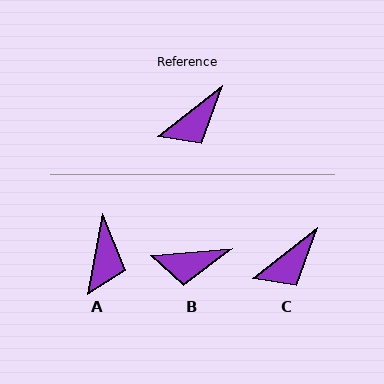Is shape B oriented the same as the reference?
No, it is off by about 33 degrees.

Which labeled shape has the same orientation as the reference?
C.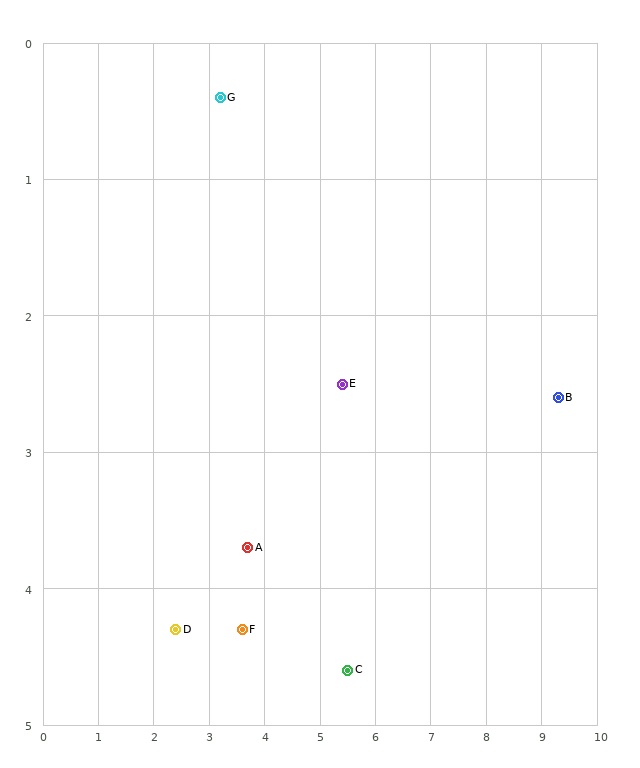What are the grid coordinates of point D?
Point D is at approximately (2.4, 4.3).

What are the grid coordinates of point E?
Point E is at approximately (5.4, 2.5).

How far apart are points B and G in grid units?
Points B and G are about 6.5 grid units apart.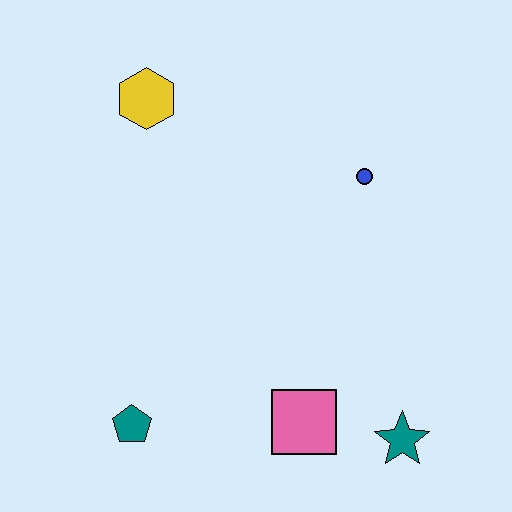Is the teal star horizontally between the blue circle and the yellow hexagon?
No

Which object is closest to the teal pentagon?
The pink square is closest to the teal pentagon.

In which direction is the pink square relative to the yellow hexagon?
The pink square is below the yellow hexagon.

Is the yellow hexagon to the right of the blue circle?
No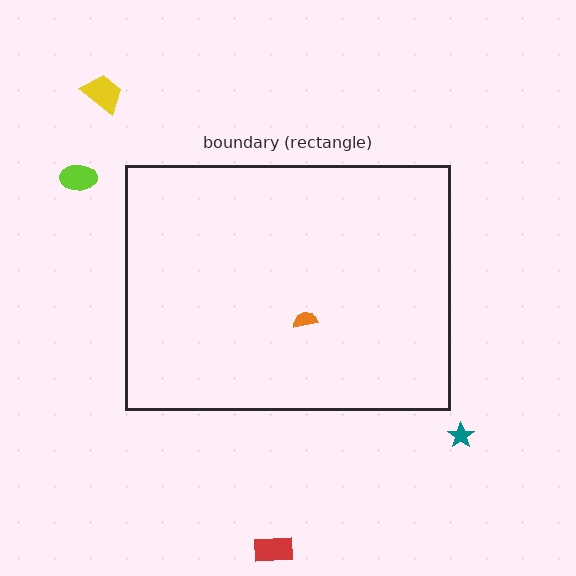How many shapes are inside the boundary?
1 inside, 4 outside.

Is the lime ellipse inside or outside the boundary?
Outside.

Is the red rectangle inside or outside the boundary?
Outside.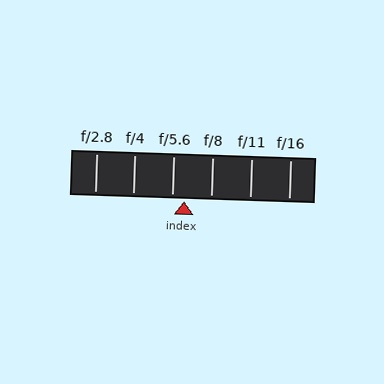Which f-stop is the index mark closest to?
The index mark is closest to f/5.6.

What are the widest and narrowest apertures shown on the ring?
The widest aperture shown is f/2.8 and the narrowest is f/16.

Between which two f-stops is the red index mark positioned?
The index mark is between f/5.6 and f/8.